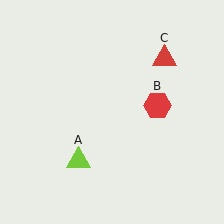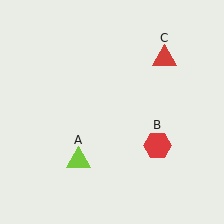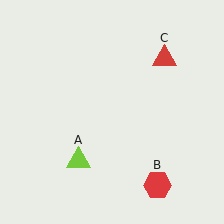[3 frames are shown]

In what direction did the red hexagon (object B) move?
The red hexagon (object B) moved down.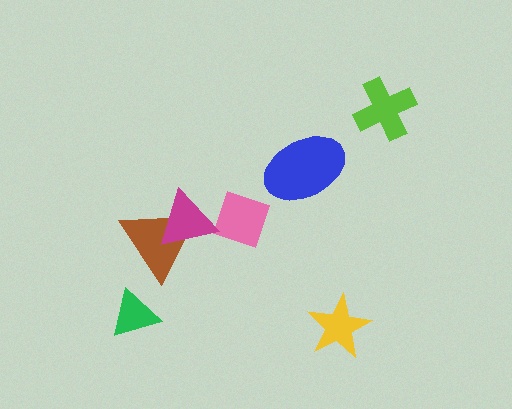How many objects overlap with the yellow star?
0 objects overlap with the yellow star.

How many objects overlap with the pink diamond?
1 object overlaps with the pink diamond.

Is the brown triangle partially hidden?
Yes, it is partially covered by another shape.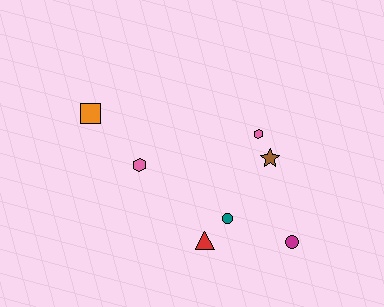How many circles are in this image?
There are 2 circles.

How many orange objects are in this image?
There is 1 orange object.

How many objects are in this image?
There are 7 objects.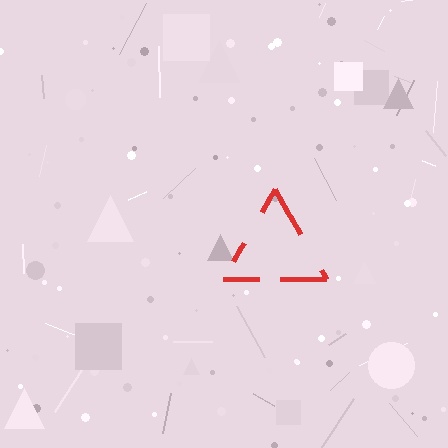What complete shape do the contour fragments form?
The contour fragments form a triangle.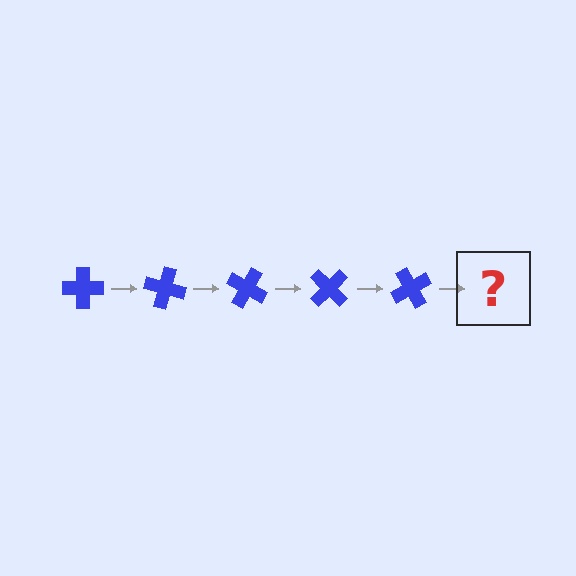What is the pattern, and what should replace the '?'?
The pattern is that the cross rotates 15 degrees each step. The '?' should be a blue cross rotated 75 degrees.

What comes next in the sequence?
The next element should be a blue cross rotated 75 degrees.